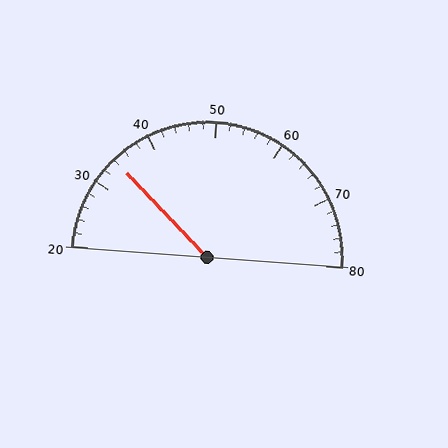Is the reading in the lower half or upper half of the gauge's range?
The reading is in the lower half of the range (20 to 80).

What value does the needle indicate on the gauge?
The needle indicates approximately 34.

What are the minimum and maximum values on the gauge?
The gauge ranges from 20 to 80.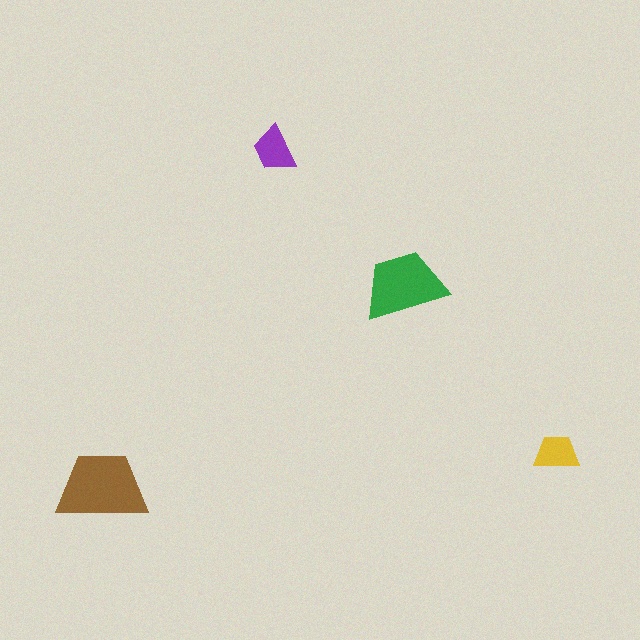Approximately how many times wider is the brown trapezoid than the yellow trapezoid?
About 2 times wider.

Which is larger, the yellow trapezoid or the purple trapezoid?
The purple one.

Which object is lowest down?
The brown trapezoid is bottommost.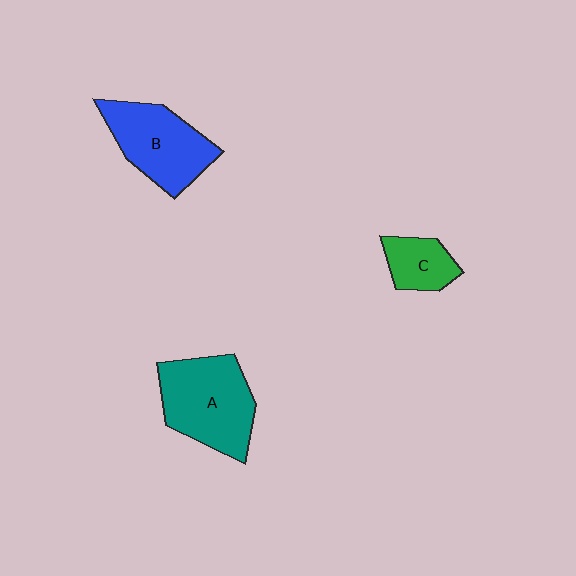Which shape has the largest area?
Shape A (teal).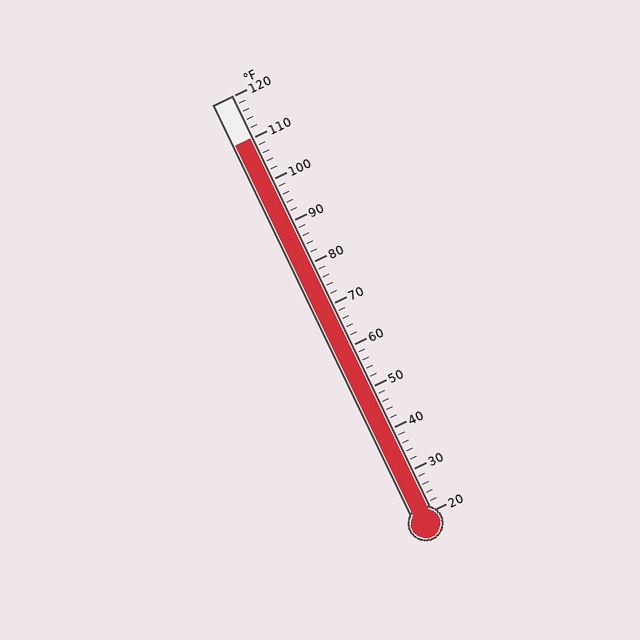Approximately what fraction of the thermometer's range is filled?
The thermometer is filled to approximately 90% of its range.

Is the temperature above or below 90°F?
The temperature is above 90°F.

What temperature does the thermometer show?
The thermometer shows approximately 110°F.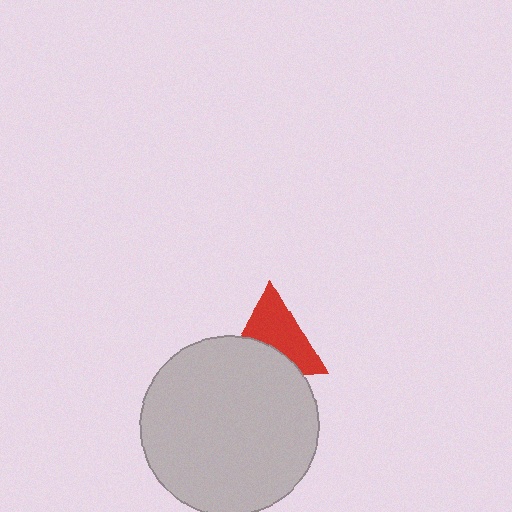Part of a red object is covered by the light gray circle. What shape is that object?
It is a triangle.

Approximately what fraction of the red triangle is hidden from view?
Roughly 41% of the red triangle is hidden behind the light gray circle.